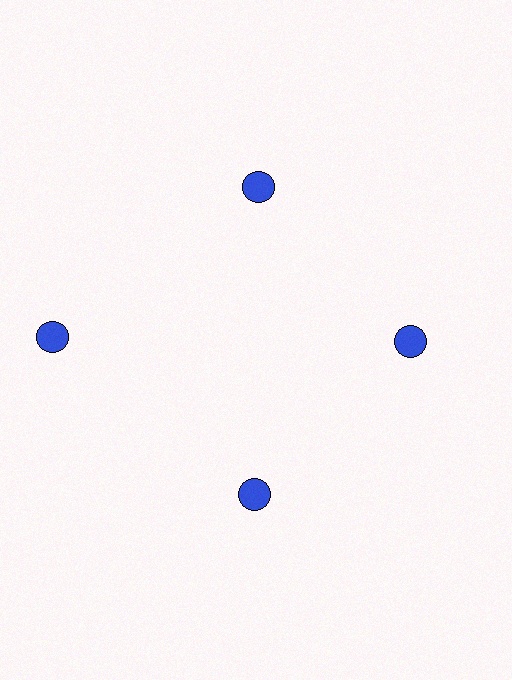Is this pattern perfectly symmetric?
No. The 4 blue circles are arranged in a ring, but one element near the 9 o'clock position is pushed outward from the center, breaking the 4-fold rotational symmetry.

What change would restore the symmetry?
The symmetry would be restored by moving it inward, back onto the ring so that all 4 circles sit at equal angles and equal distance from the center.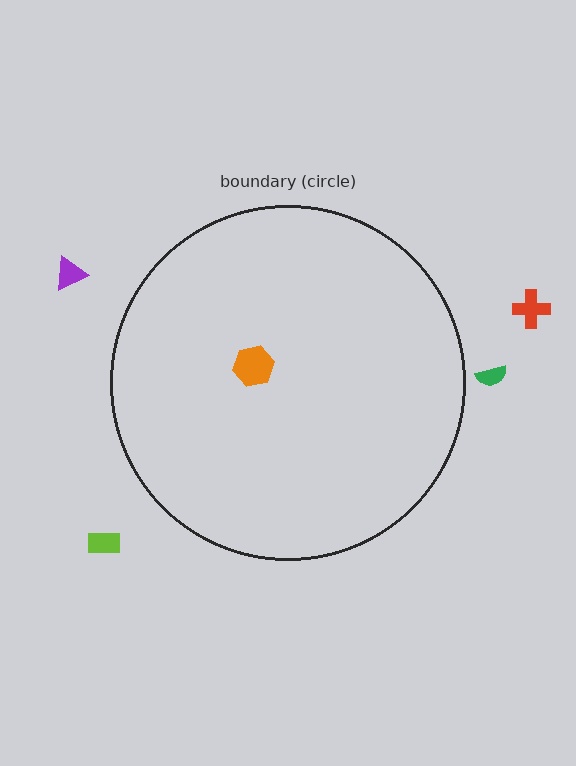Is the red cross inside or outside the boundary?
Outside.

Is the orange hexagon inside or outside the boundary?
Inside.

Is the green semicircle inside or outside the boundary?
Outside.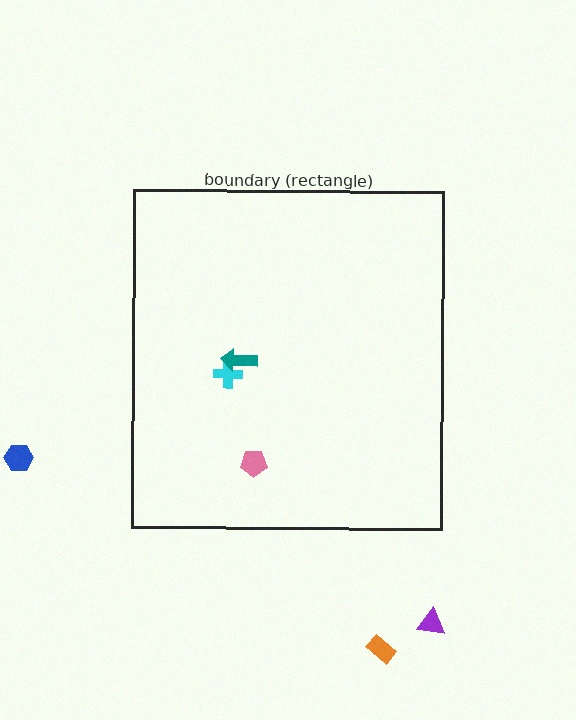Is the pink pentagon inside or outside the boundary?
Inside.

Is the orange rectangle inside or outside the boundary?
Outside.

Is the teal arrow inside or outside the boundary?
Inside.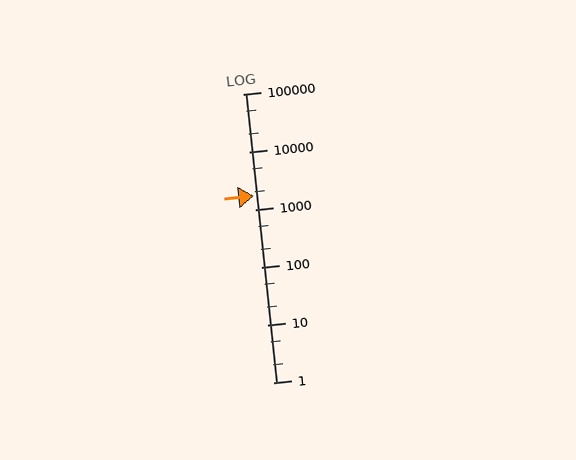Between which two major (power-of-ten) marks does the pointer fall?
The pointer is between 1000 and 10000.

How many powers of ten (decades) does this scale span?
The scale spans 5 decades, from 1 to 100000.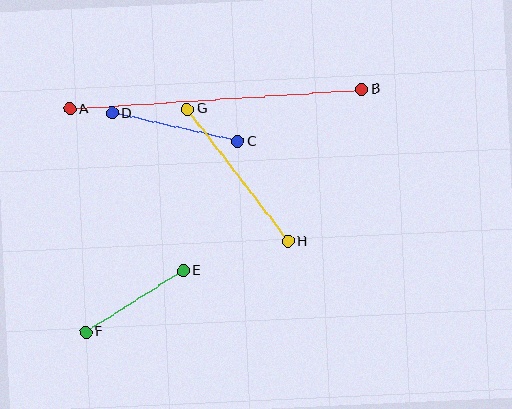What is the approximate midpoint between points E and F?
The midpoint is at approximately (134, 301) pixels.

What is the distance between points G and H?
The distance is approximately 166 pixels.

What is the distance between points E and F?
The distance is approximately 115 pixels.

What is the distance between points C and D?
The distance is approximately 129 pixels.